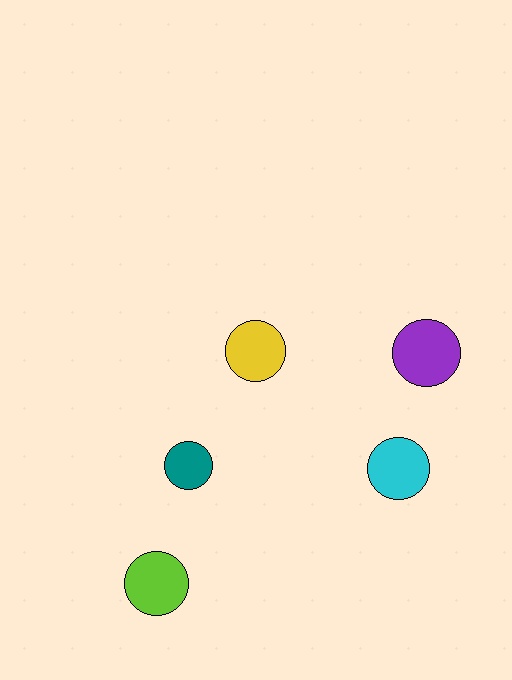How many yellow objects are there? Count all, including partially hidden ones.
There is 1 yellow object.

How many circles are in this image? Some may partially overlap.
There are 5 circles.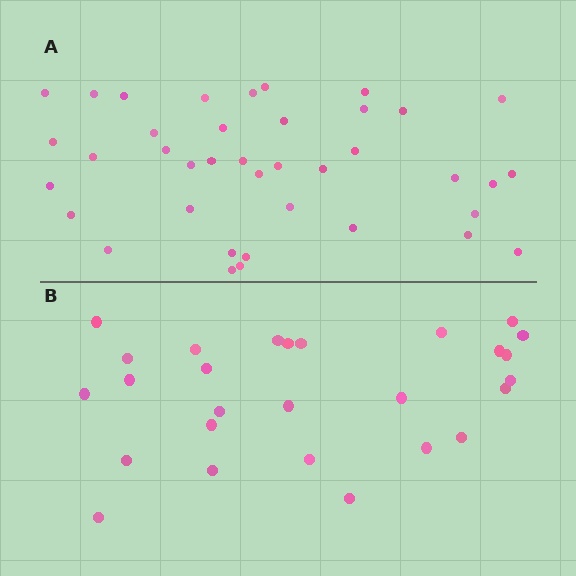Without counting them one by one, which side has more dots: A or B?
Region A (the top region) has more dots.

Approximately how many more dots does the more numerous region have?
Region A has roughly 12 or so more dots than region B.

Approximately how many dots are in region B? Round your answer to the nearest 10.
About 30 dots. (The exact count is 27, which rounds to 30.)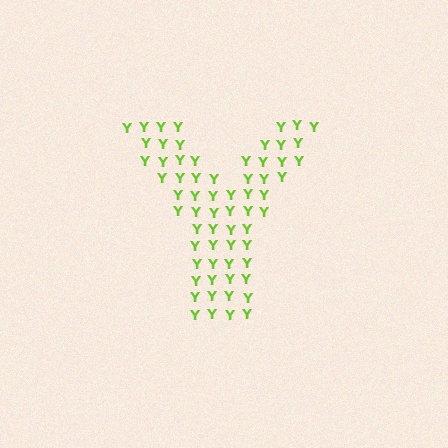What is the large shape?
The large shape is the letter Y.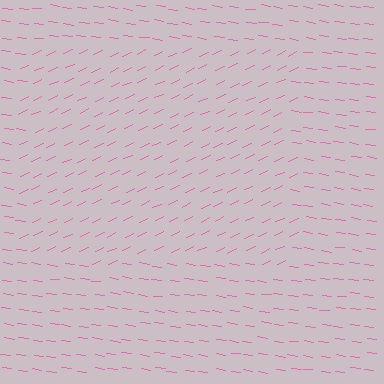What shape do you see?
I see a rectangle.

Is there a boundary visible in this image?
Yes, there is a texture boundary formed by a change in line orientation.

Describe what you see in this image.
The image is filled with small pink line segments. A rectangle region in the image has lines oriented differently from the surrounding lines, creating a visible texture boundary.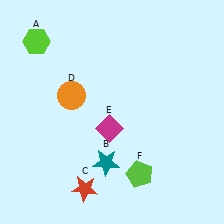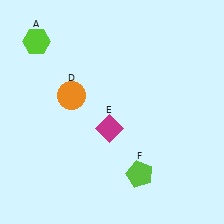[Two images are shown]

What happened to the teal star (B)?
The teal star (B) was removed in Image 2. It was in the bottom-left area of Image 1.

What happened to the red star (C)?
The red star (C) was removed in Image 2. It was in the bottom-left area of Image 1.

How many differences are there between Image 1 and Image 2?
There are 2 differences between the two images.